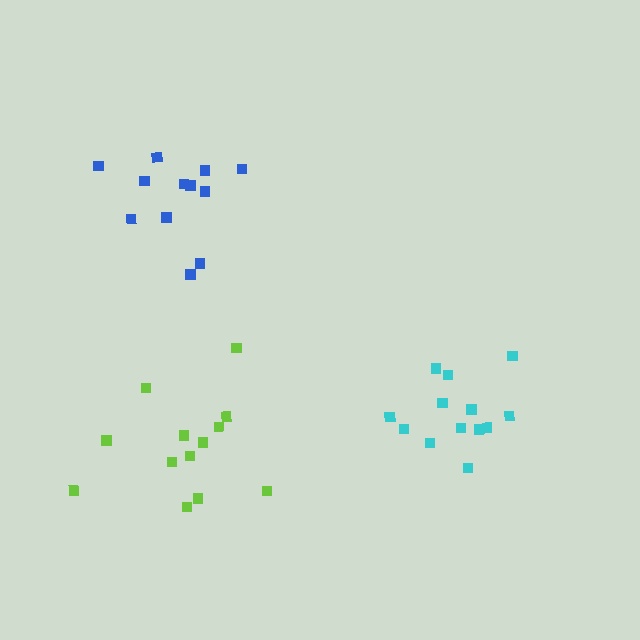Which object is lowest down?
The lime cluster is bottommost.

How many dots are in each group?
Group 1: 13 dots, Group 2: 12 dots, Group 3: 14 dots (39 total).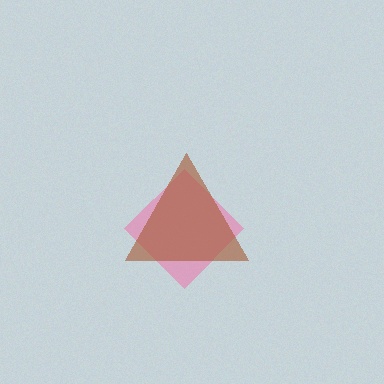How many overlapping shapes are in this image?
There are 2 overlapping shapes in the image.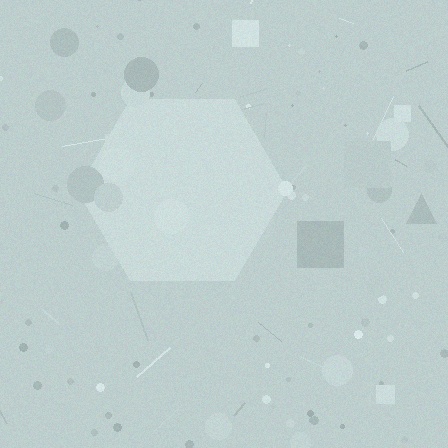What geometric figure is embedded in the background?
A hexagon is embedded in the background.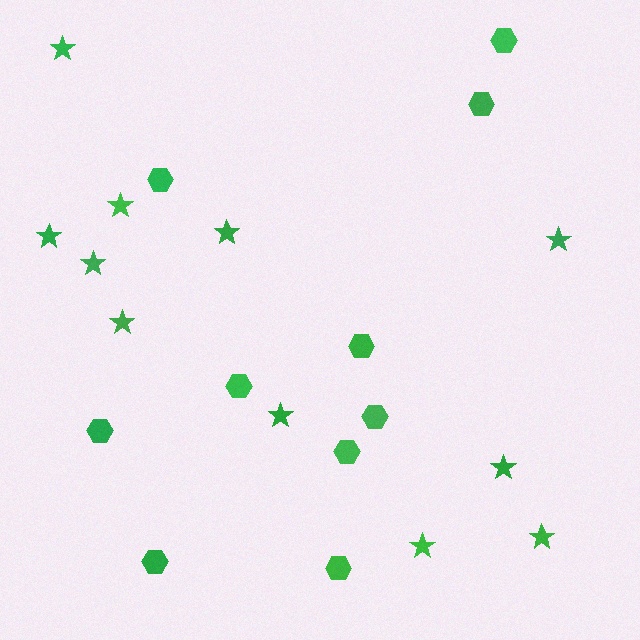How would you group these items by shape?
There are 2 groups: one group of stars (11) and one group of hexagons (10).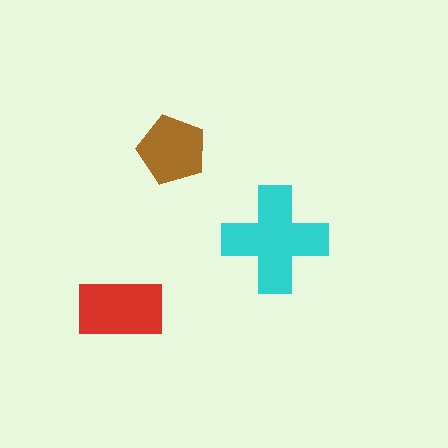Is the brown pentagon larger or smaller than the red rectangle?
Smaller.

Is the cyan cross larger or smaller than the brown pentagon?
Larger.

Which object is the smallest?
The brown pentagon.